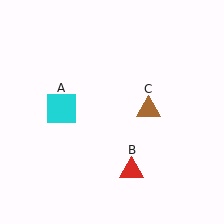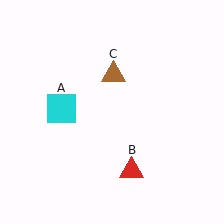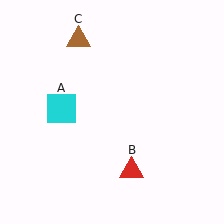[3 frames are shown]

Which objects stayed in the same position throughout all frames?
Cyan square (object A) and red triangle (object B) remained stationary.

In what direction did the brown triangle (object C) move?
The brown triangle (object C) moved up and to the left.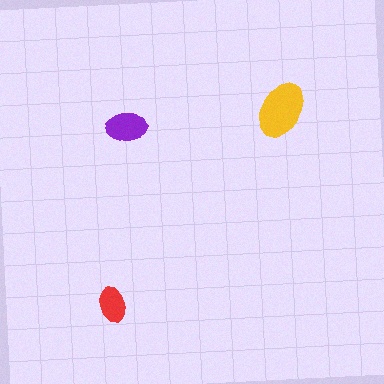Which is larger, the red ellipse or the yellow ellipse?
The yellow one.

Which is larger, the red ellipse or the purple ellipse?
The purple one.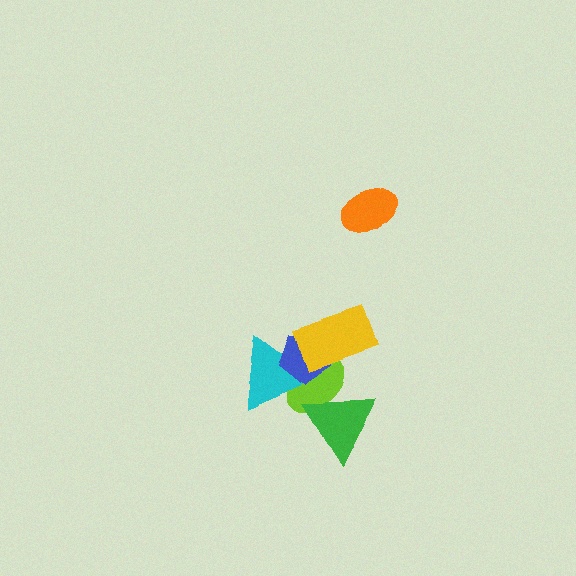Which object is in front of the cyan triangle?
The blue pentagon is in front of the cyan triangle.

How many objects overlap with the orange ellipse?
0 objects overlap with the orange ellipse.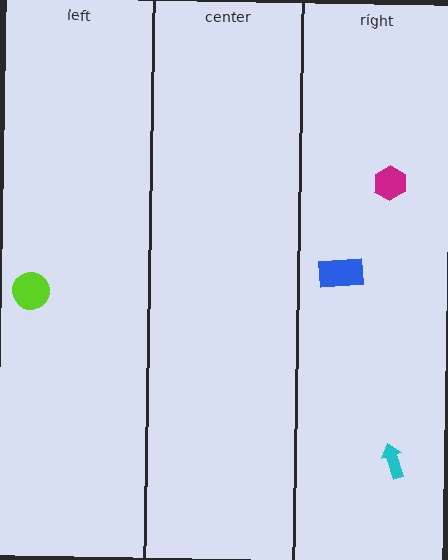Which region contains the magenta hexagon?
The right region.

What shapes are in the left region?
The lime circle.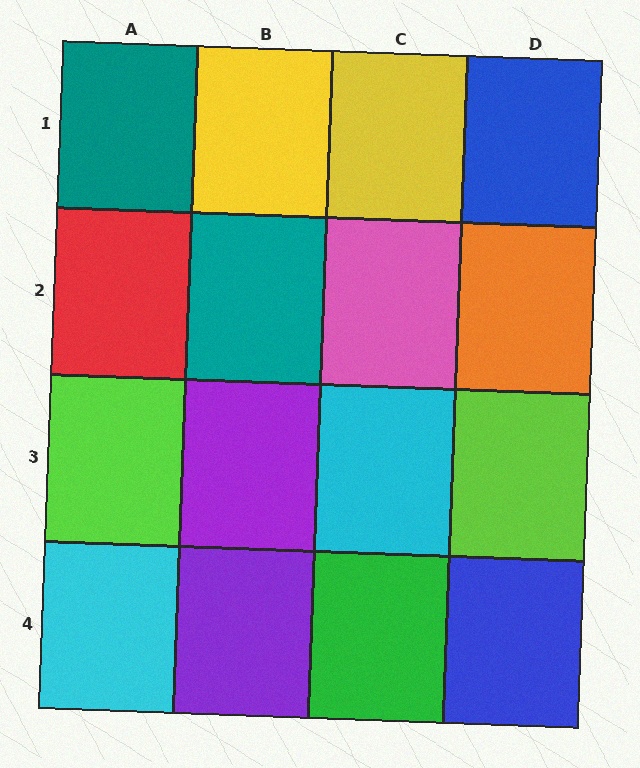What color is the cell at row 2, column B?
Teal.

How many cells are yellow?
2 cells are yellow.